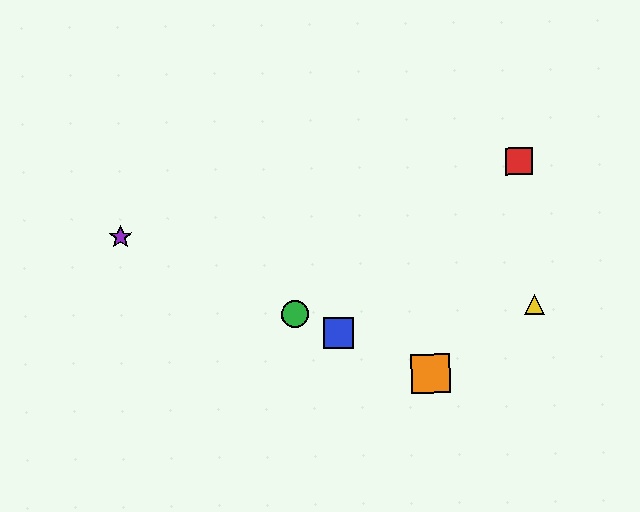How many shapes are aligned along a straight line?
4 shapes (the blue square, the green circle, the purple star, the orange square) are aligned along a straight line.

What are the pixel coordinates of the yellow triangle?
The yellow triangle is at (534, 305).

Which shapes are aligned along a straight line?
The blue square, the green circle, the purple star, the orange square are aligned along a straight line.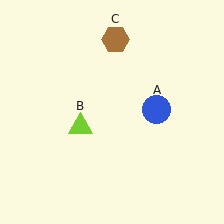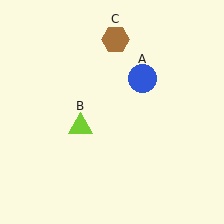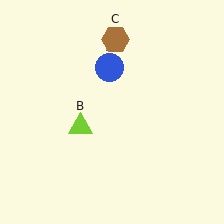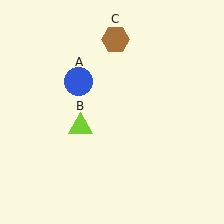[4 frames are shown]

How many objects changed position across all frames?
1 object changed position: blue circle (object A).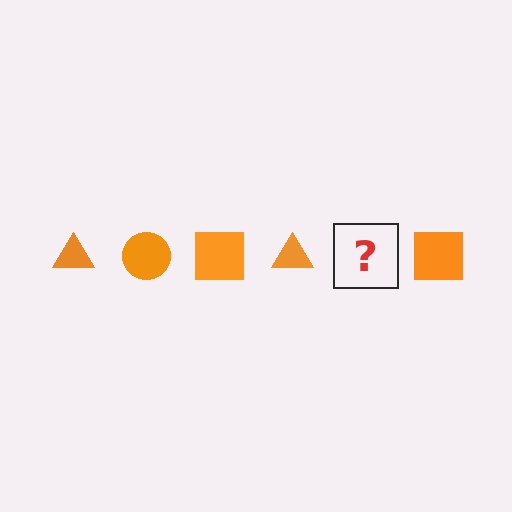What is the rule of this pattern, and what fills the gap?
The rule is that the pattern cycles through triangle, circle, square shapes in orange. The gap should be filled with an orange circle.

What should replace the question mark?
The question mark should be replaced with an orange circle.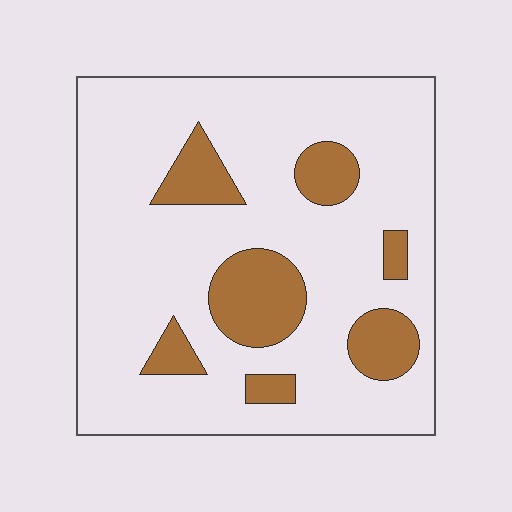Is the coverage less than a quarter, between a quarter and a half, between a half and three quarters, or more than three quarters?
Less than a quarter.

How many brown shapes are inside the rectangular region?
7.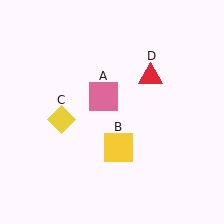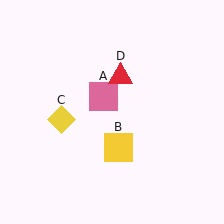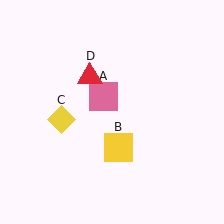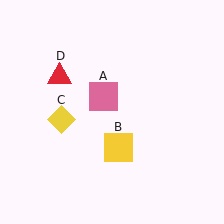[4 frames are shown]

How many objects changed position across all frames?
1 object changed position: red triangle (object D).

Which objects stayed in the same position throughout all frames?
Pink square (object A) and yellow square (object B) and yellow diamond (object C) remained stationary.